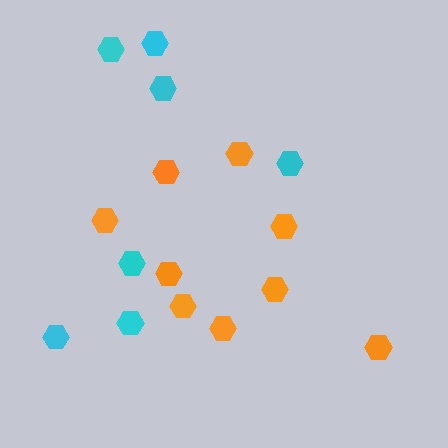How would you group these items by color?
There are 2 groups: one group of orange hexagons (9) and one group of cyan hexagons (7).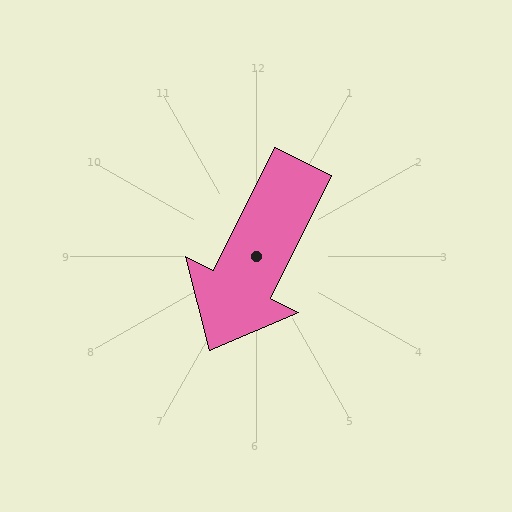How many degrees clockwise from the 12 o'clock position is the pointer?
Approximately 206 degrees.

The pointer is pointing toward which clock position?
Roughly 7 o'clock.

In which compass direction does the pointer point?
Southwest.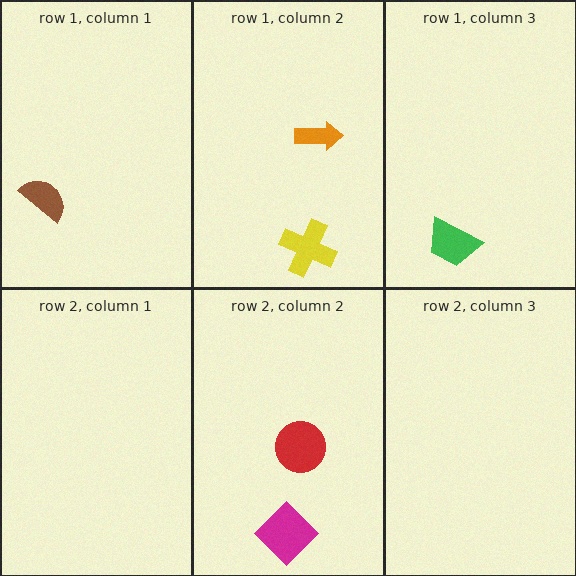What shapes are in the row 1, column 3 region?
The green trapezoid.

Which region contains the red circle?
The row 2, column 2 region.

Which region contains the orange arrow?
The row 1, column 2 region.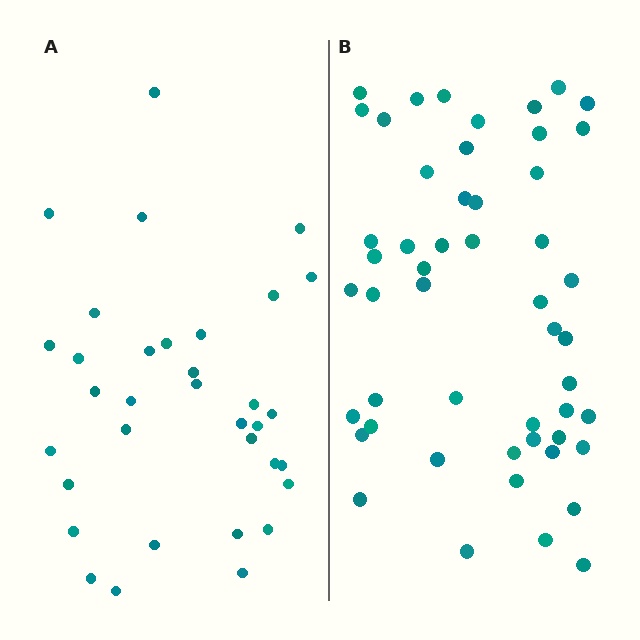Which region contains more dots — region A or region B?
Region B (the right region) has more dots.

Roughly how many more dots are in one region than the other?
Region B has approximately 15 more dots than region A.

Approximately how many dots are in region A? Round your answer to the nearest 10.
About 30 dots. (The exact count is 34, which rounds to 30.)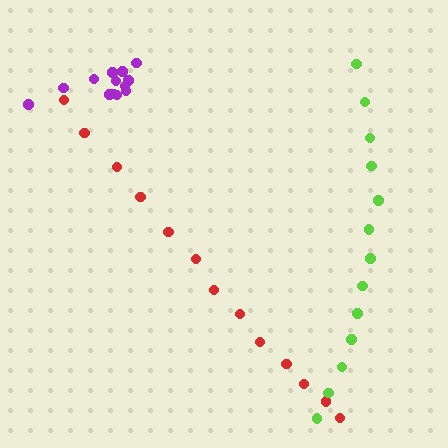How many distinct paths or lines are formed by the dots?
There are 3 distinct paths.